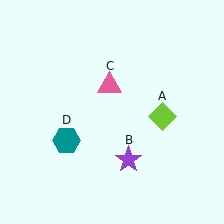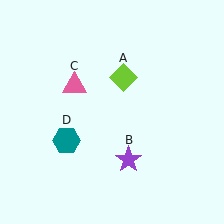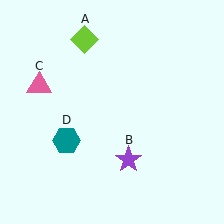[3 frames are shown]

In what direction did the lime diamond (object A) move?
The lime diamond (object A) moved up and to the left.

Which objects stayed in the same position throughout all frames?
Purple star (object B) and teal hexagon (object D) remained stationary.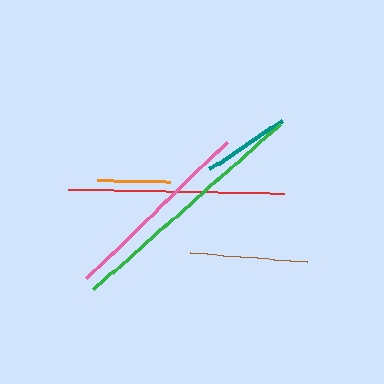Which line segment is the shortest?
The orange line is the shortest at approximately 73 pixels.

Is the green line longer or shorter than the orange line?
The green line is longer than the orange line.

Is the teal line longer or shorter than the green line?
The green line is longer than the teal line.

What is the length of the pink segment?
The pink segment is approximately 196 pixels long.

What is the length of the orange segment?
The orange segment is approximately 73 pixels long.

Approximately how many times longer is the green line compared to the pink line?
The green line is approximately 1.3 times the length of the pink line.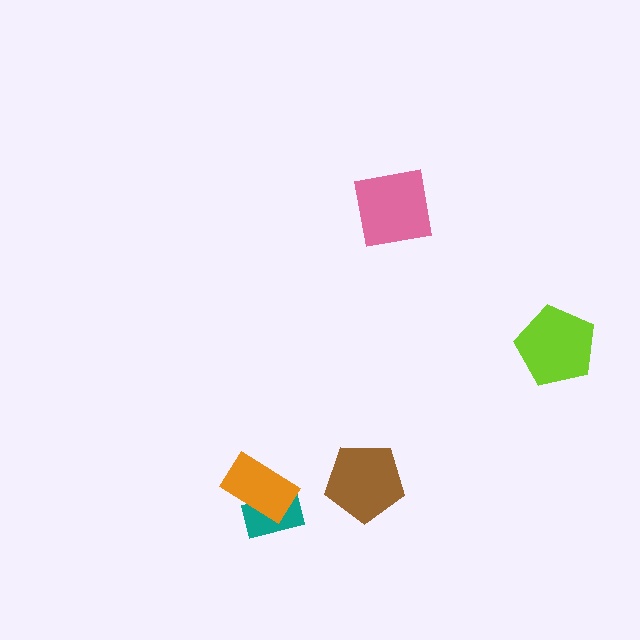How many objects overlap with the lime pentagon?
0 objects overlap with the lime pentagon.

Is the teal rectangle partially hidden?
Yes, it is partially covered by another shape.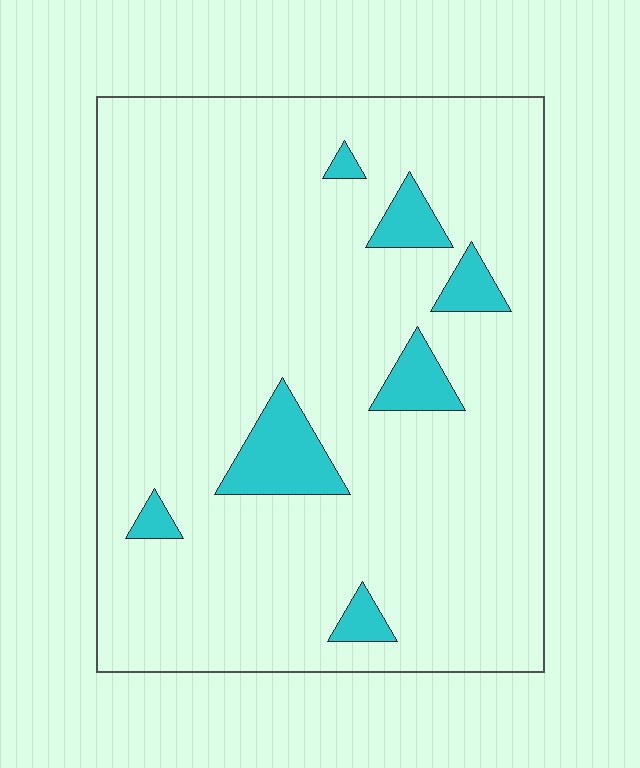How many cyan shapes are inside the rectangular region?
7.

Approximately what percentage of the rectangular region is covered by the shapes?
Approximately 10%.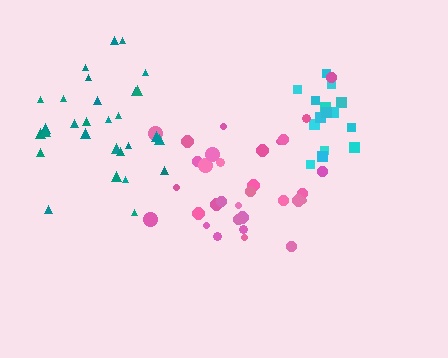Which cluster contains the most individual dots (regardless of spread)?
Pink (33).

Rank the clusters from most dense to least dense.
cyan, teal, pink.